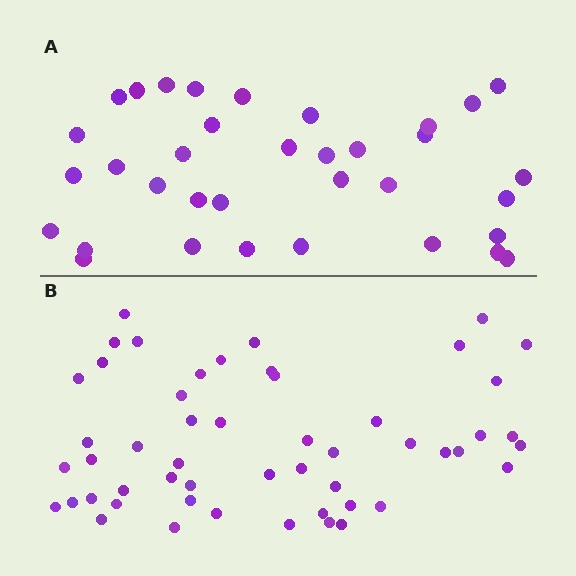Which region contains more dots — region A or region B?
Region B (the bottom region) has more dots.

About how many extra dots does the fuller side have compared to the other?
Region B has approximately 15 more dots than region A.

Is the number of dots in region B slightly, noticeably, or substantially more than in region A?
Region B has substantially more. The ratio is roughly 1.5 to 1.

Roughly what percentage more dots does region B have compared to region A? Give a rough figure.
About 50% more.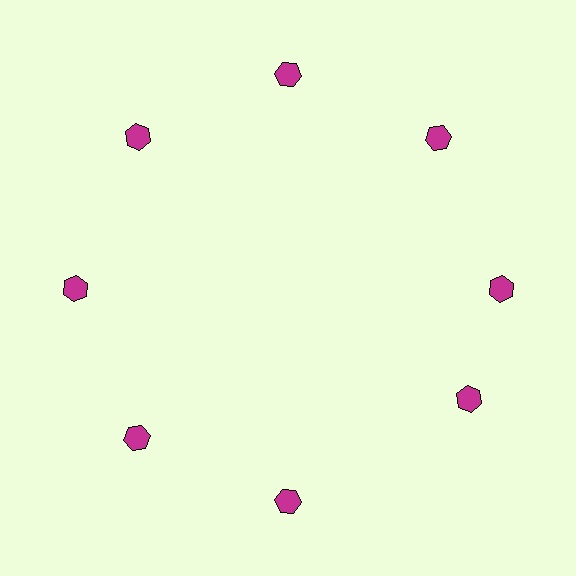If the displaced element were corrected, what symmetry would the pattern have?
It would have 8-fold rotational symmetry — the pattern would map onto itself every 45 degrees.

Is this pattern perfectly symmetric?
No. The 8 magenta hexagons are arranged in a ring, but one element near the 4 o'clock position is rotated out of alignment along the ring, breaking the 8-fold rotational symmetry.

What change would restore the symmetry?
The symmetry would be restored by rotating it back into even spacing with its neighbors so that all 8 hexagons sit at equal angles and equal distance from the center.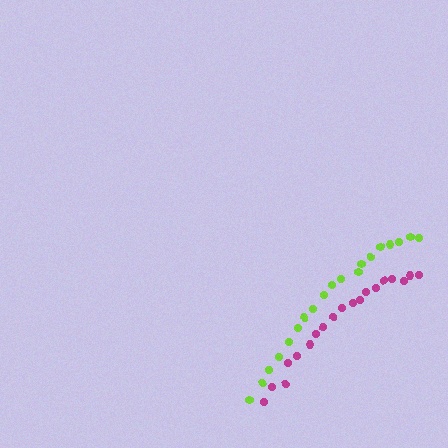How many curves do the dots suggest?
There are 2 distinct paths.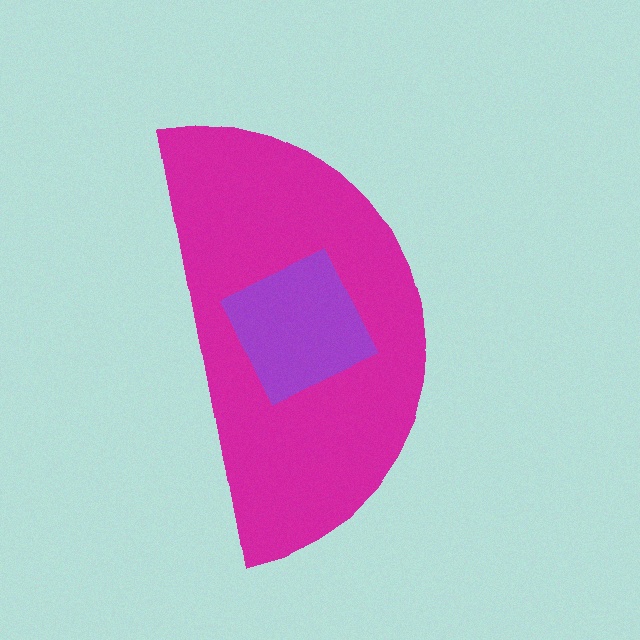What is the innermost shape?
The purple square.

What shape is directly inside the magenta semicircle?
The purple square.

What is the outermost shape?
The magenta semicircle.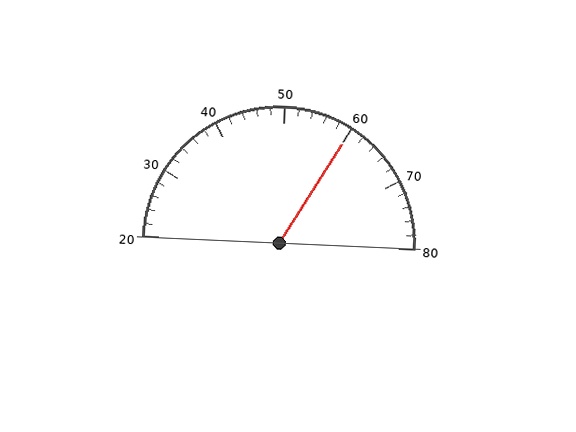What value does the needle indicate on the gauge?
The needle indicates approximately 60.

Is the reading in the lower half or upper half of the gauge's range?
The reading is in the upper half of the range (20 to 80).